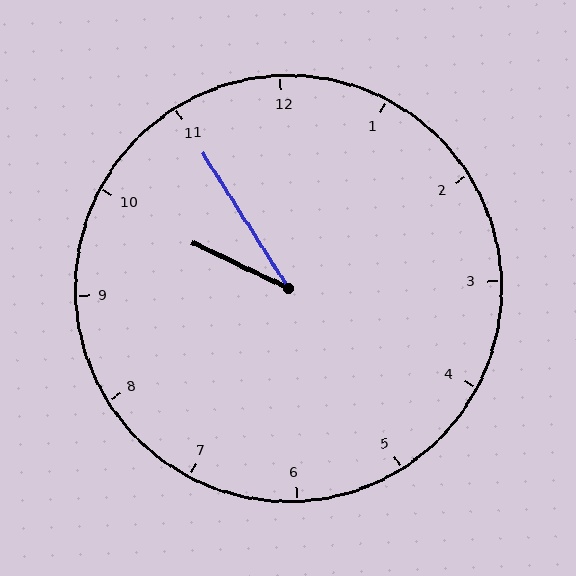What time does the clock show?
9:55.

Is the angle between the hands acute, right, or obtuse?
It is acute.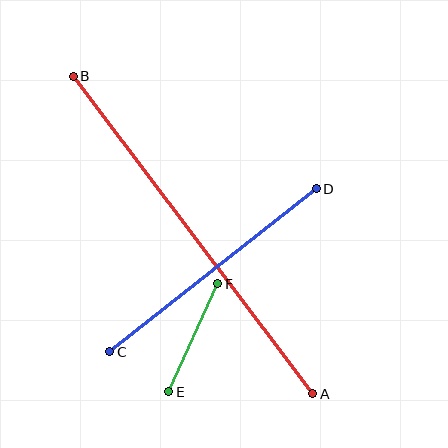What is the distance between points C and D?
The distance is approximately 263 pixels.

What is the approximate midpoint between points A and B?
The midpoint is at approximately (193, 235) pixels.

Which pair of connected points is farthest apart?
Points A and B are farthest apart.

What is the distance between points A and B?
The distance is approximately 398 pixels.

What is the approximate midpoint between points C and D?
The midpoint is at approximately (213, 270) pixels.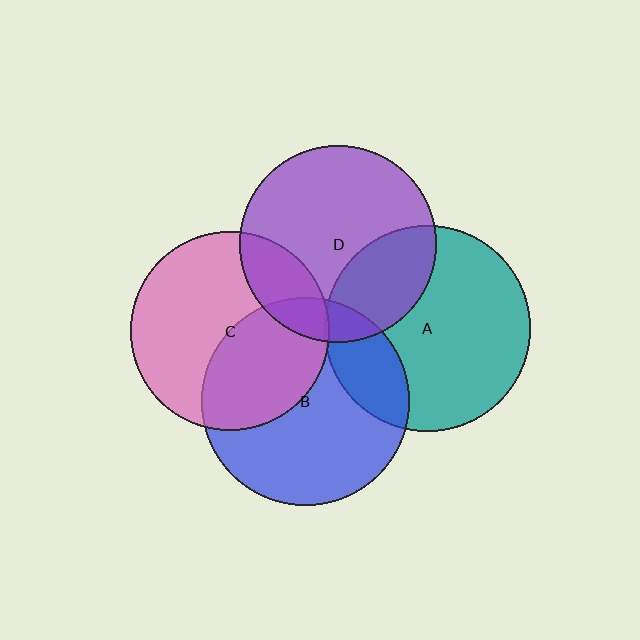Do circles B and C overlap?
Yes.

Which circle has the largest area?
Circle B (blue).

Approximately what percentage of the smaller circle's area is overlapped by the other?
Approximately 40%.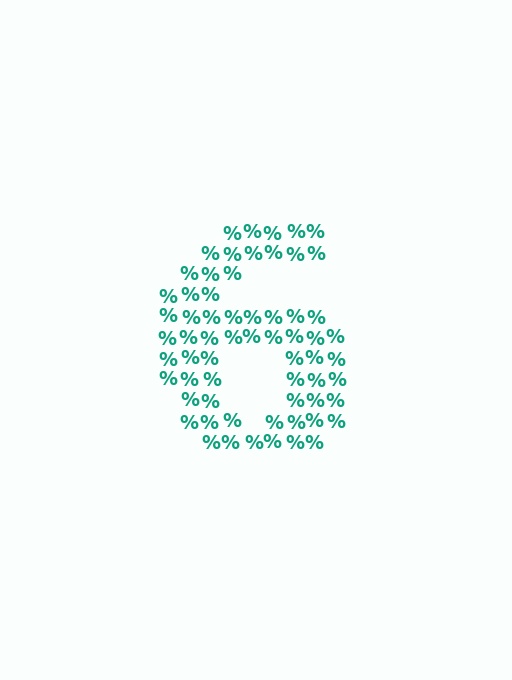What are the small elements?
The small elements are percent signs.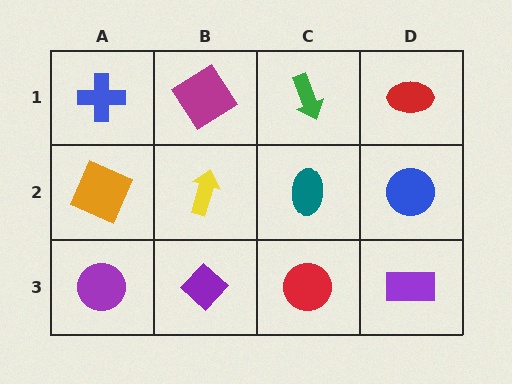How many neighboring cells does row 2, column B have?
4.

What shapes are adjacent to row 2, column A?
A blue cross (row 1, column A), a purple circle (row 3, column A), a yellow arrow (row 2, column B).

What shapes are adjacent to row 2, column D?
A red ellipse (row 1, column D), a purple rectangle (row 3, column D), a teal ellipse (row 2, column C).